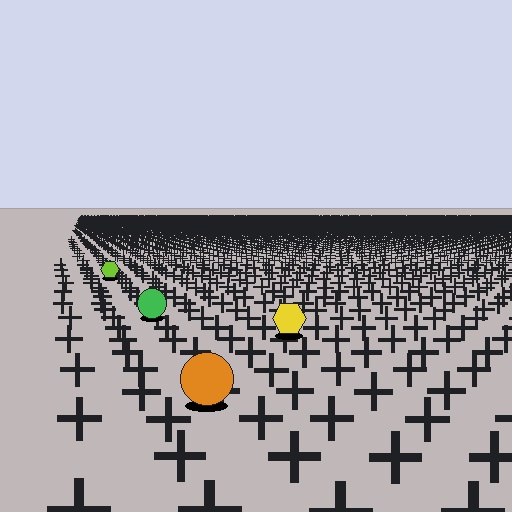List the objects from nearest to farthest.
From nearest to farthest: the orange circle, the yellow hexagon, the green circle, the lime hexagon.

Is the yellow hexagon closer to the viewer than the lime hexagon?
Yes. The yellow hexagon is closer — you can tell from the texture gradient: the ground texture is coarser near it.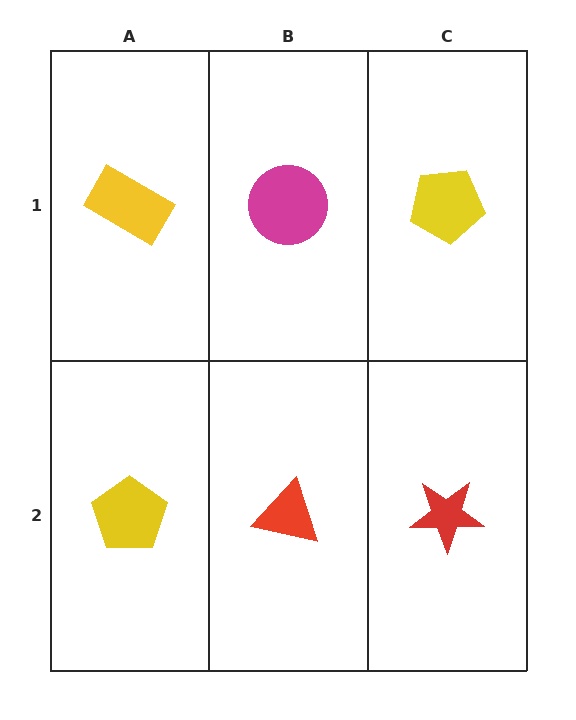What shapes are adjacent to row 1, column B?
A red triangle (row 2, column B), a yellow rectangle (row 1, column A), a yellow pentagon (row 1, column C).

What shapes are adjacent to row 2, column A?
A yellow rectangle (row 1, column A), a red triangle (row 2, column B).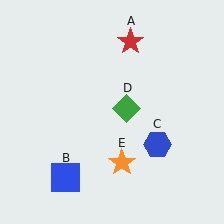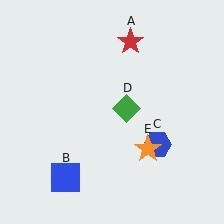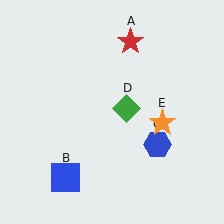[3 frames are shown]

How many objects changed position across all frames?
1 object changed position: orange star (object E).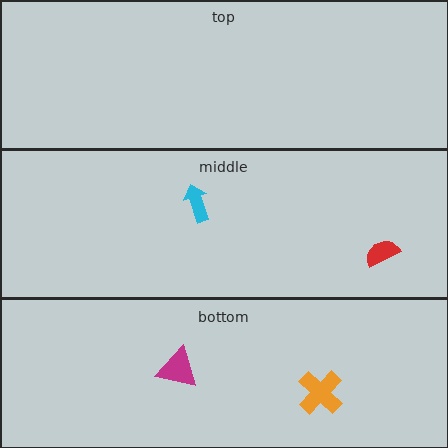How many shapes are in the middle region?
2.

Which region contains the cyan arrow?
The middle region.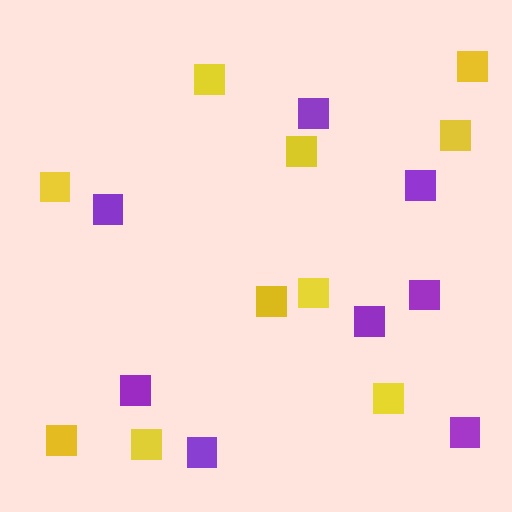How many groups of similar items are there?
There are 2 groups: one group of yellow squares (10) and one group of purple squares (8).